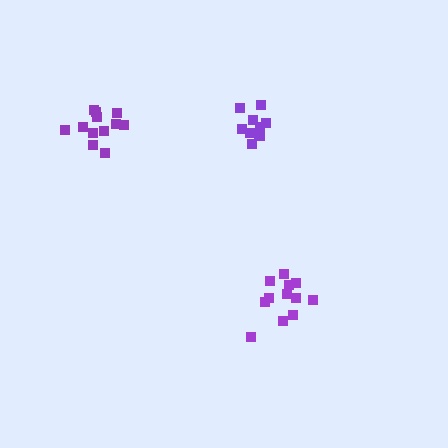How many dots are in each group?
Group 1: 10 dots, Group 2: 12 dots, Group 3: 12 dots (34 total).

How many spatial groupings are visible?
There are 3 spatial groupings.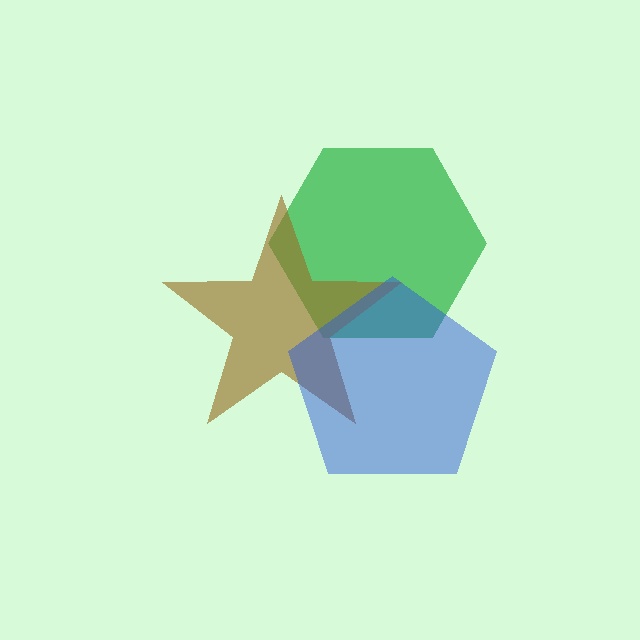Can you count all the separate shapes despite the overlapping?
Yes, there are 3 separate shapes.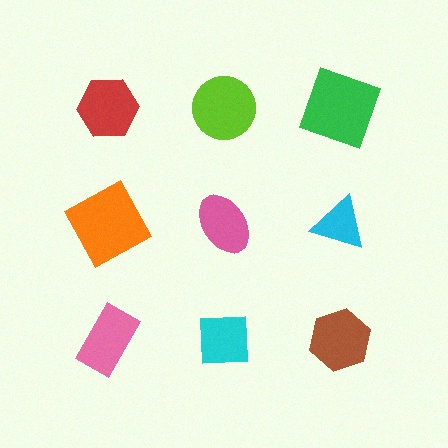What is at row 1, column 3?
A green square.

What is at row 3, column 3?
A brown hexagon.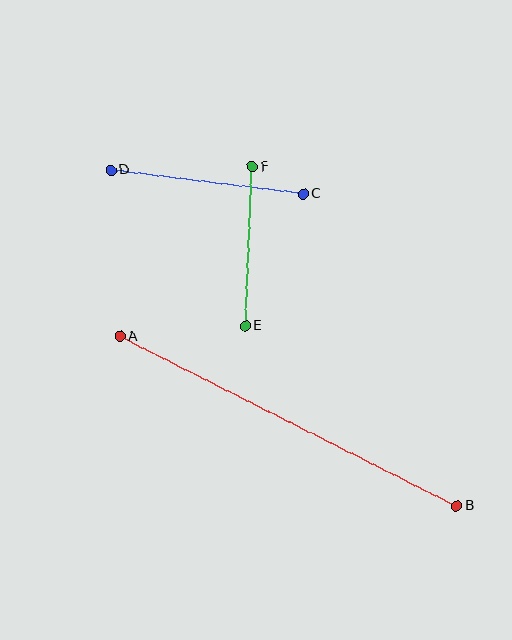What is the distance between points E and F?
The distance is approximately 159 pixels.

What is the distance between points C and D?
The distance is approximately 194 pixels.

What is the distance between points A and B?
The distance is approximately 377 pixels.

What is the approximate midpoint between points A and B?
The midpoint is at approximately (288, 421) pixels.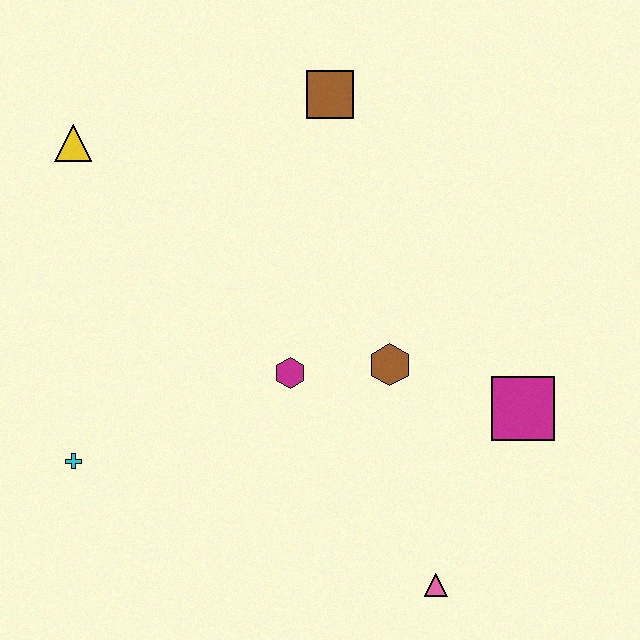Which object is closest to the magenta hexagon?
The brown hexagon is closest to the magenta hexagon.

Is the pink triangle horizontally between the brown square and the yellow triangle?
No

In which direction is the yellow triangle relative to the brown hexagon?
The yellow triangle is to the left of the brown hexagon.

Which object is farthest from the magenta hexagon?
The yellow triangle is farthest from the magenta hexagon.